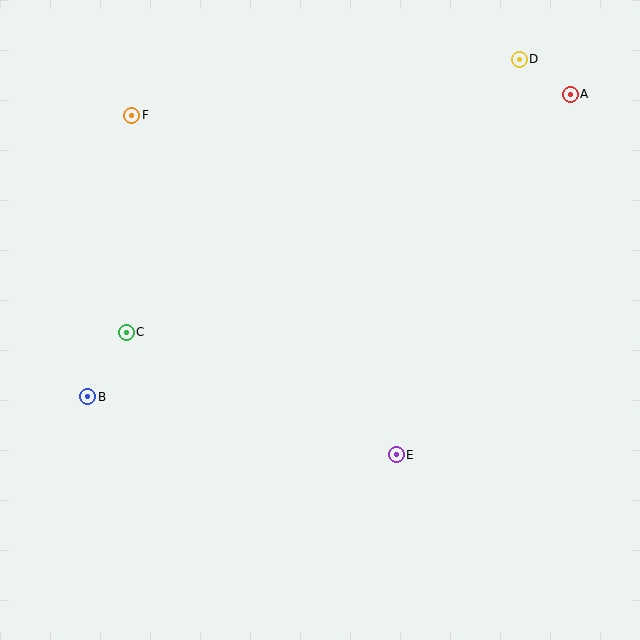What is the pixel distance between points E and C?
The distance between E and C is 296 pixels.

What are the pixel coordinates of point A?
Point A is at (570, 94).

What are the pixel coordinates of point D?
Point D is at (519, 59).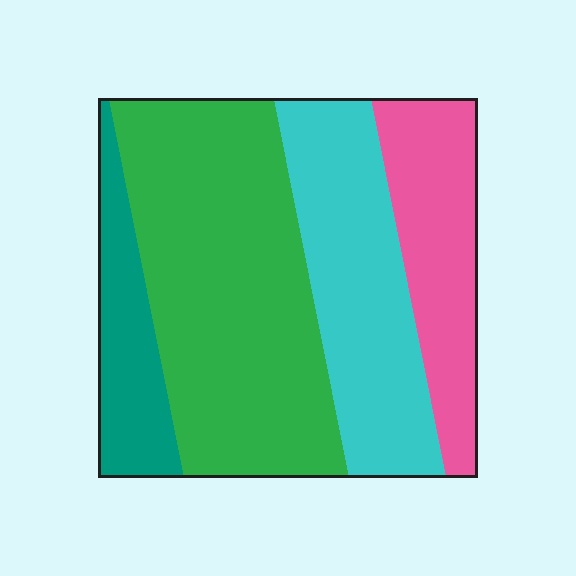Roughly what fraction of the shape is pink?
Pink covers around 20% of the shape.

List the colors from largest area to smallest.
From largest to smallest: green, cyan, pink, teal.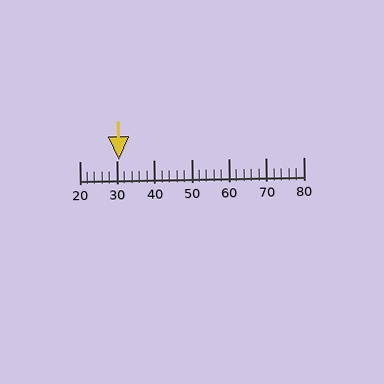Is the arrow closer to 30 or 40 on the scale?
The arrow is closer to 30.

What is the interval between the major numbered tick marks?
The major tick marks are spaced 10 units apart.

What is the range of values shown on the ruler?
The ruler shows values from 20 to 80.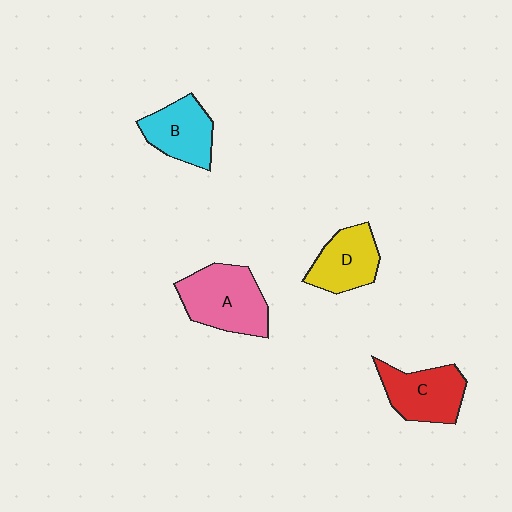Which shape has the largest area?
Shape A (pink).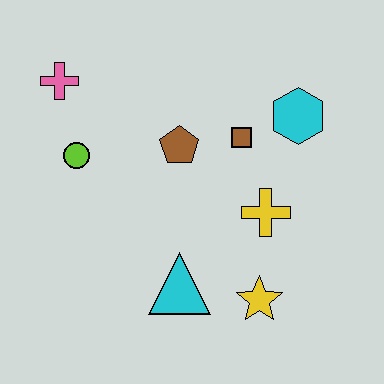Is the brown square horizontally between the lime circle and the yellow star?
Yes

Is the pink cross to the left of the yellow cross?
Yes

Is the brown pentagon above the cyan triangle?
Yes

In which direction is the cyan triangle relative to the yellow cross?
The cyan triangle is to the left of the yellow cross.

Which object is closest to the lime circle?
The pink cross is closest to the lime circle.